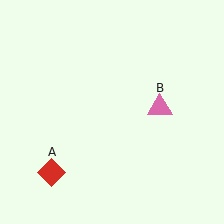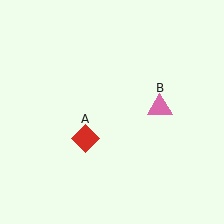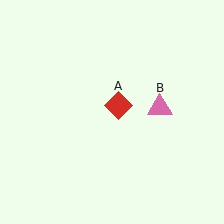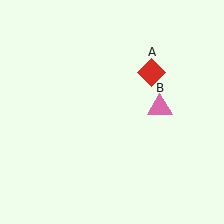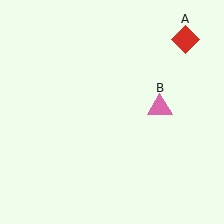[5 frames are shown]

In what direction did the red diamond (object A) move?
The red diamond (object A) moved up and to the right.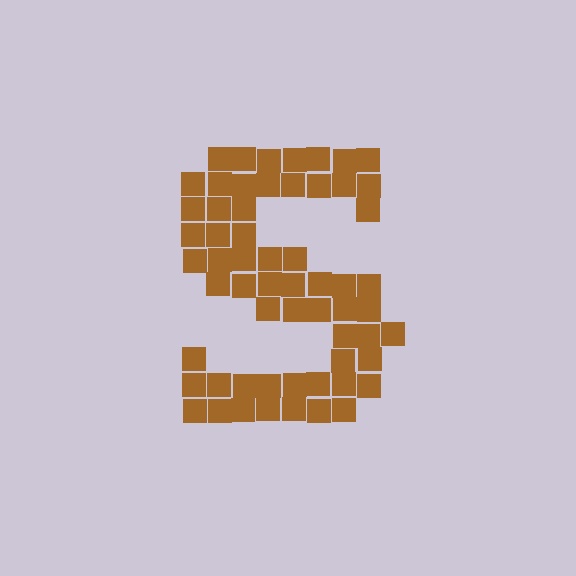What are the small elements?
The small elements are squares.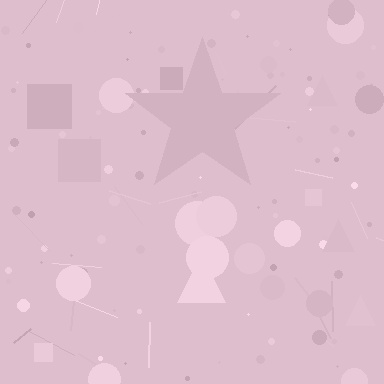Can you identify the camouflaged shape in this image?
The camouflaged shape is a star.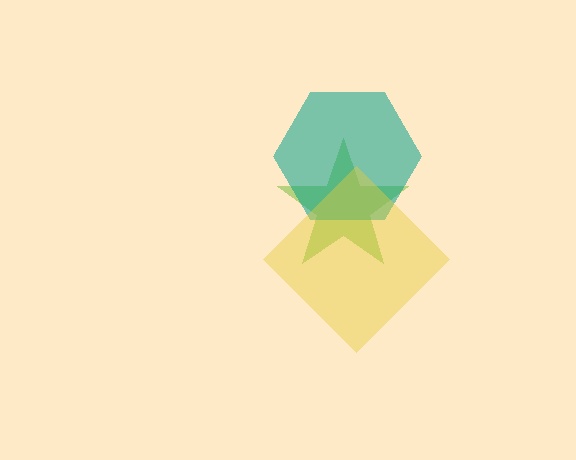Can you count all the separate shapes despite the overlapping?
Yes, there are 3 separate shapes.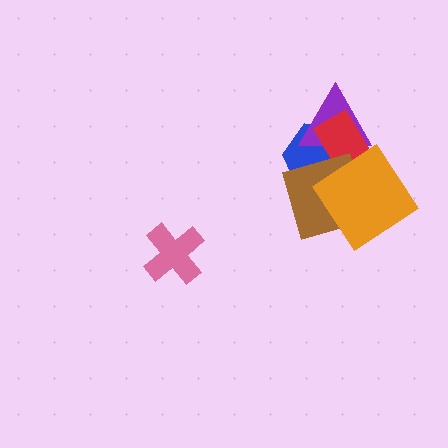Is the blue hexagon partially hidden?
Yes, it is partially covered by another shape.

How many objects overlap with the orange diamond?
3 objects overlap with the orange diamond.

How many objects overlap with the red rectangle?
4 objects overlap with the red rectangle.